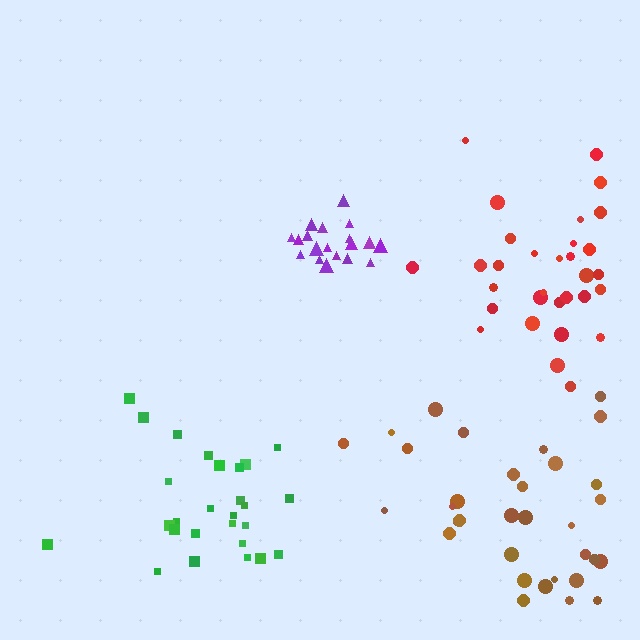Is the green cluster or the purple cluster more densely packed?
Purple.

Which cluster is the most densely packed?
Purple.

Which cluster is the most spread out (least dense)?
Brown.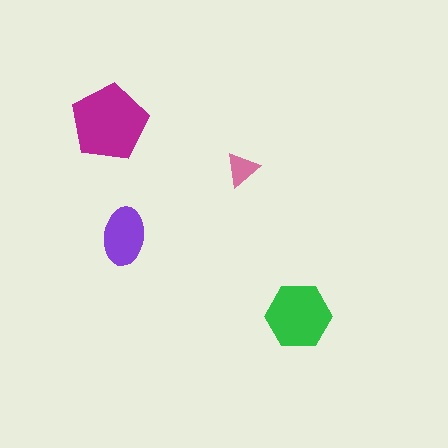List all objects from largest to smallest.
The magenta pentagon, the green hexagon, the purple ellipse, the pink triangle.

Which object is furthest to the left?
The magenta pentagon is leftmost.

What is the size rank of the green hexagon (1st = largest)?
2nd.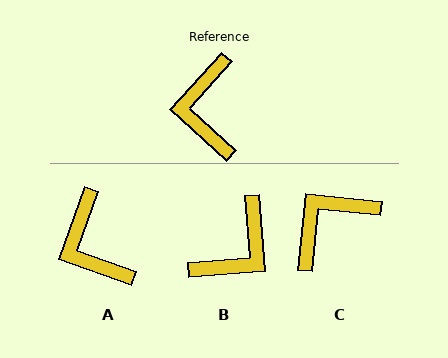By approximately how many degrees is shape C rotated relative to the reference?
Approximately 54 degrees clockwise.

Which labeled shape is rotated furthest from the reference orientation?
B, about 137 degrees away.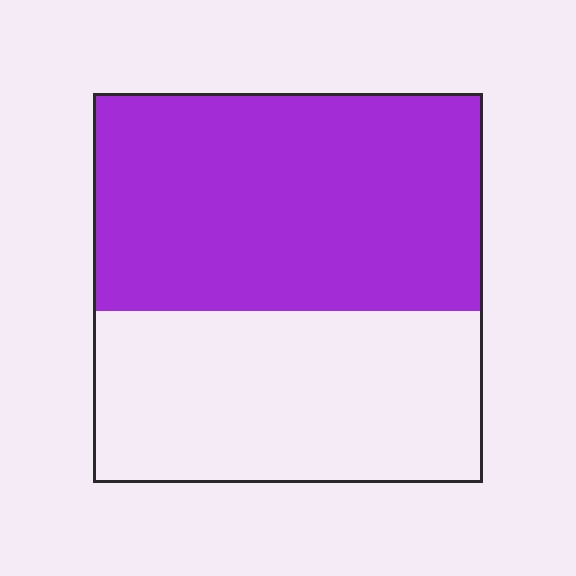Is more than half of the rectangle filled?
Yes.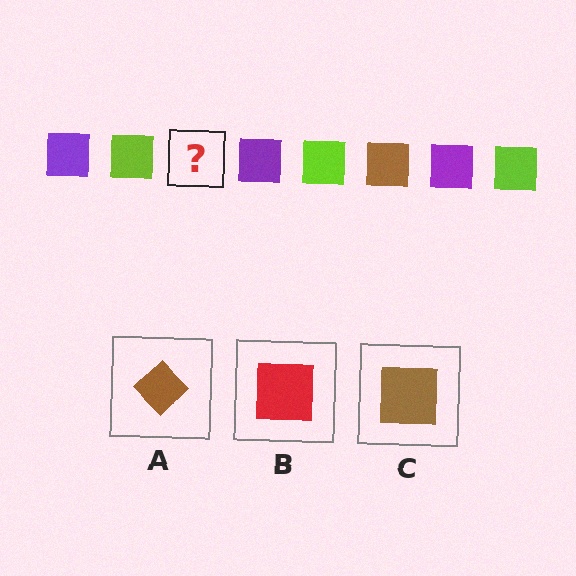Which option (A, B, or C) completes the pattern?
C.